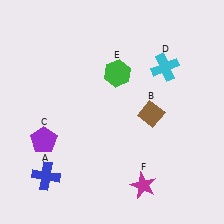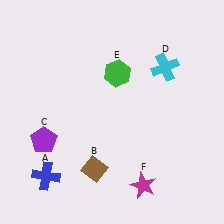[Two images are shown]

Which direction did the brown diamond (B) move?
The brown diamond (B) moved left.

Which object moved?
The brown diamond (B) moved left.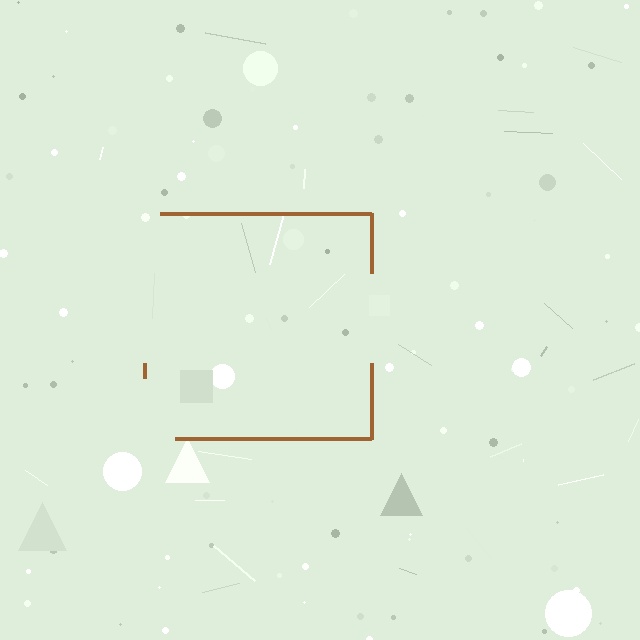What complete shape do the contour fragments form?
The contour fragments form a square.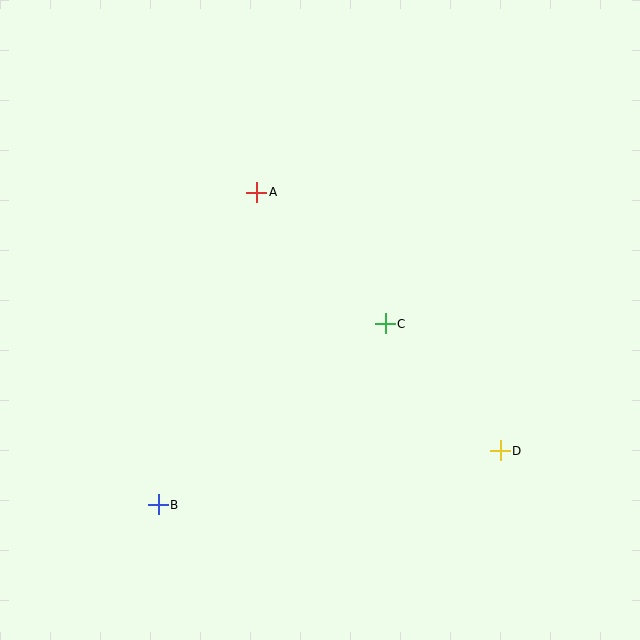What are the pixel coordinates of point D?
Point D is at (500, 451).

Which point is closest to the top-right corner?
Point C is closest to the top-right corner.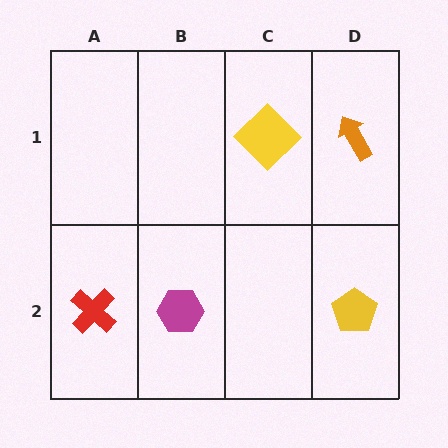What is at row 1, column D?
An orange arrow.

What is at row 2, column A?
A red cross.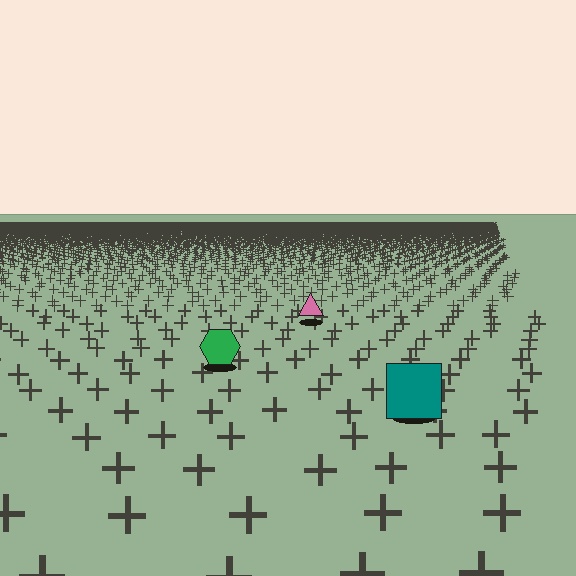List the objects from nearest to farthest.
From nearest to farthest: the teal square, the green hexagon, the pink triangle.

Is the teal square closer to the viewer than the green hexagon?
Yes. The teal square is closer — you can tell from the texture gradient: the ground texture is coarser near it.